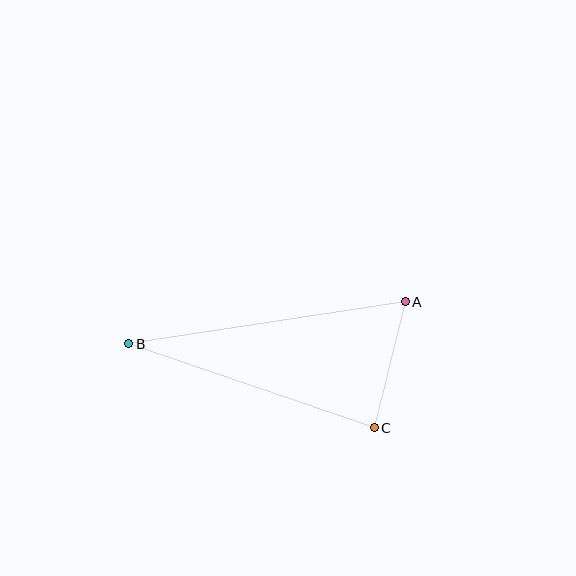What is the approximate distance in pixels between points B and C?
The distance between B and C is approximately 259 pixels.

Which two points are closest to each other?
Points A and C are closest to each other.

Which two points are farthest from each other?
Points A and B are farthest from each other.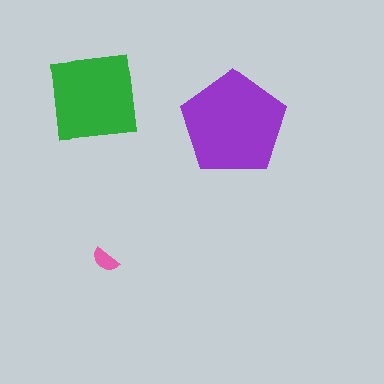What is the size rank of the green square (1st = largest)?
2nd.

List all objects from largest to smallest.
The purple pentagon, the green square, the pink semicircle.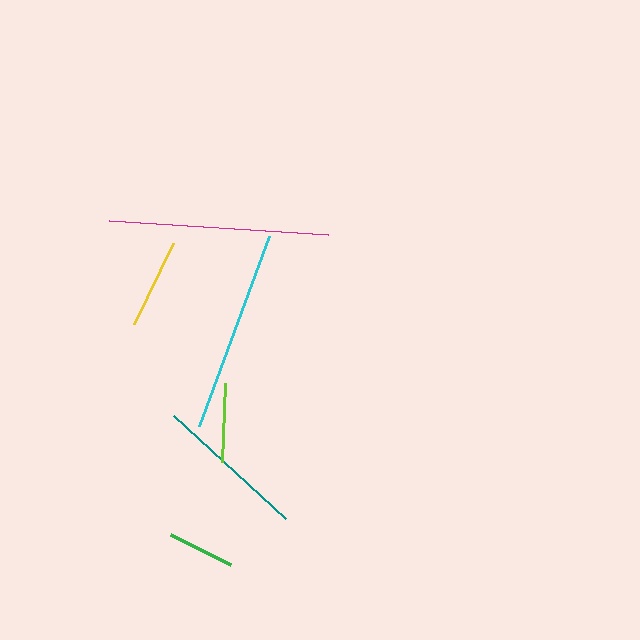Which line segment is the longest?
The magenta line is the longest at approximately 219 pixels.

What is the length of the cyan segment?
The cyan segment is approximately 203 pixels long.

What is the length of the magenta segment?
The magenta segment is approximately 219 pixels long.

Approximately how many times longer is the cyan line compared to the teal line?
The cyan line is approximately 1.3 times the length of the teal line.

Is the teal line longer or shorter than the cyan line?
The cyan line is longer than the teal line.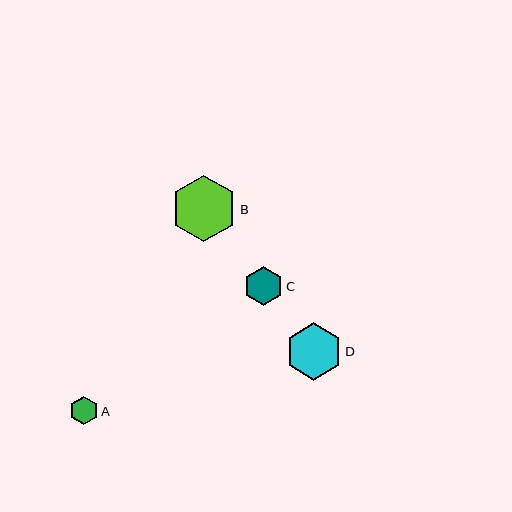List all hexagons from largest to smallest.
From largest to smallest: B, D, C, A.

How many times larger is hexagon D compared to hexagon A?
Hexagon D is approximately 2.0 times the size of hexagon A.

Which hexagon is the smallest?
Hexagon A is the smallest with a size of approximately 28 pixels.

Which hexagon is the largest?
Hexagon B is the largest with a size of approximately 67 pixels.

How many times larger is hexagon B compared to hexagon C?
Hexagon B is approximately 1.7 times the size of hexagon C.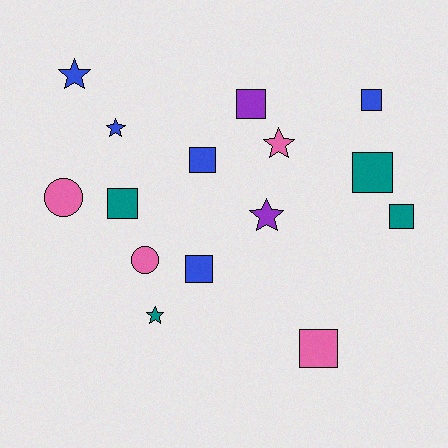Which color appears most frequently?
Blue, with 5 objects.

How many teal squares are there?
There are 3 teal squares.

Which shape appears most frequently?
Square, with 8 objects.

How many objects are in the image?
There are 15 objects.